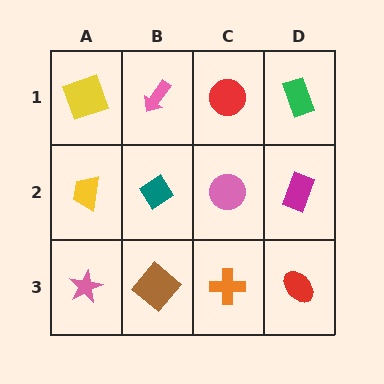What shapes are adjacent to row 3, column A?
A yellow trapezoid (row 2, column A), a brown diamond (row 3, column B).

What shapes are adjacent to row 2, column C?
A red circle (row 1, column C), an orange cross (row 3, column C), a teal diamond (row 2, column B), a magenta rectangle (row 2, column D).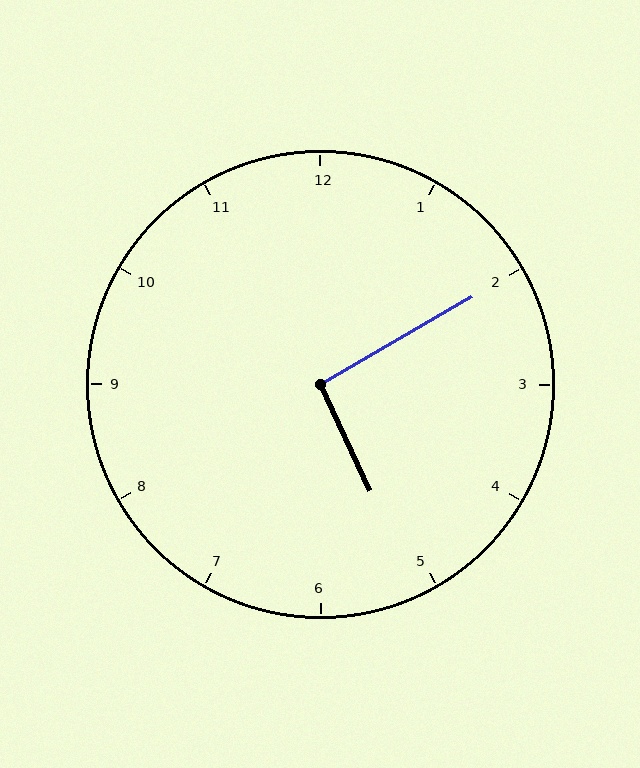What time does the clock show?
5:10.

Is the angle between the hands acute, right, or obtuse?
It is right.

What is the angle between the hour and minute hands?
Approximately 95 degrees.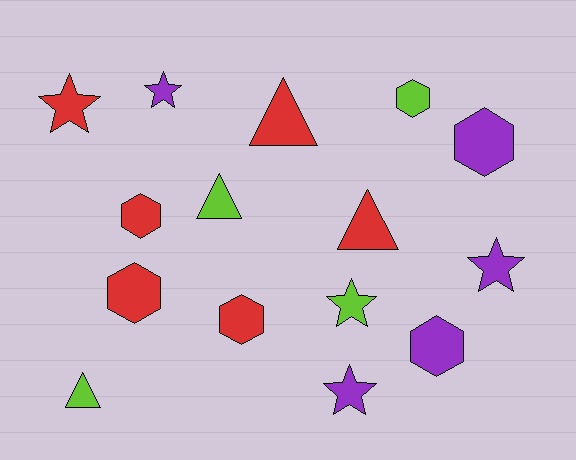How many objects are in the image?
There are 15 objects.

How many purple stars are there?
There are 3 purple stars.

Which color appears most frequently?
Red, with 6 objects.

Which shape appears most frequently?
Hexagon, with 6 objects.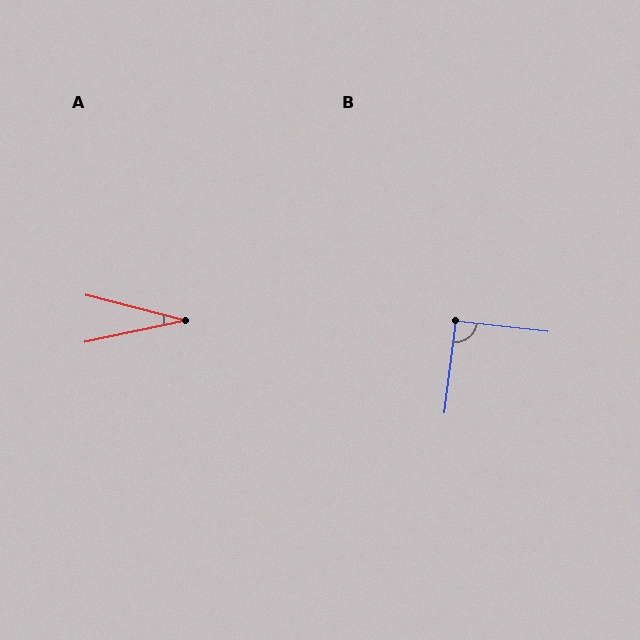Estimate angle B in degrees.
Approximately 91 degrees.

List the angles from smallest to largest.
A (27°), B (91°).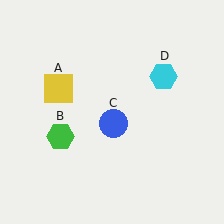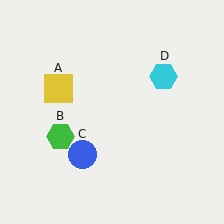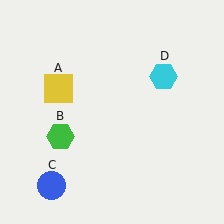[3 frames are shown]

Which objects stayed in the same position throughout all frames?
Yellow square (object A) and green hexagon (object B) and cyan hexagon (object D) remained stationary.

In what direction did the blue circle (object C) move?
The blue circle (object C) moved down and to the left.